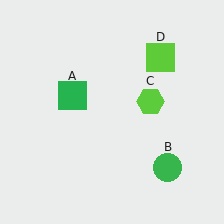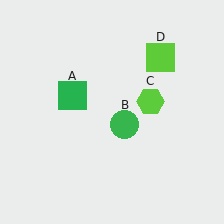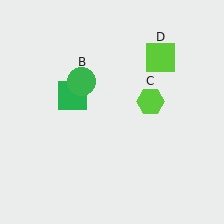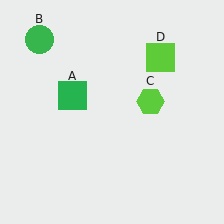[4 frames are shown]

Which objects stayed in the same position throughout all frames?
Green square (object A) and lime hexagon (object C) and lime square (object D) remained stationary.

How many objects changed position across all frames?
1 object changed position: green circle (object B).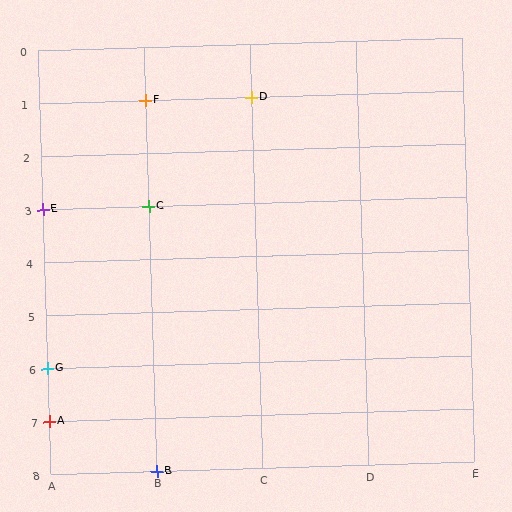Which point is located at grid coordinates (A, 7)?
Point A is at (A, 7).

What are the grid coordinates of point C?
Point C is at grid coordinates (B, 3).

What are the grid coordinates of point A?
Point A is at grid coordinates (A, 7).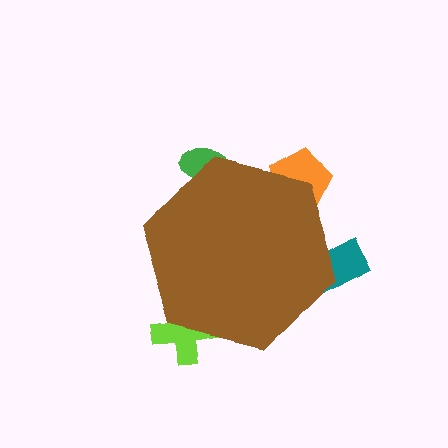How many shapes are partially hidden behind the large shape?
4 shapes are partially hidden.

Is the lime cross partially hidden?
Yes, the lime cross is partially hidden behind the brown hexagon.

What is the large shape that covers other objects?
A brown hexagon.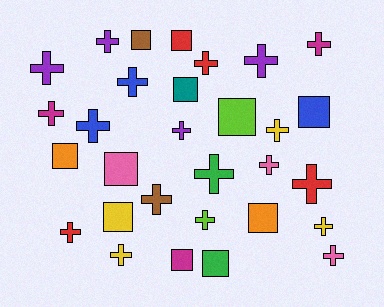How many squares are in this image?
There are 11 squares.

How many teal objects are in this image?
There is 1 teal object.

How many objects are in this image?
There are 30 objects.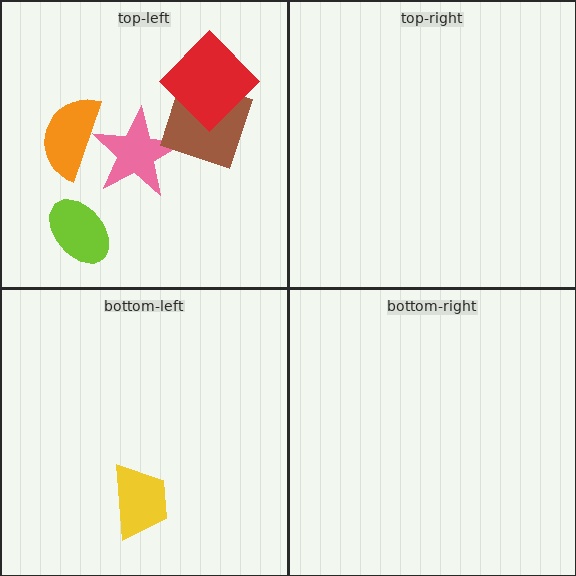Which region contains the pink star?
The top-left region.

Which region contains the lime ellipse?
The top-left region.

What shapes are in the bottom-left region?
The yellow trapezoid.